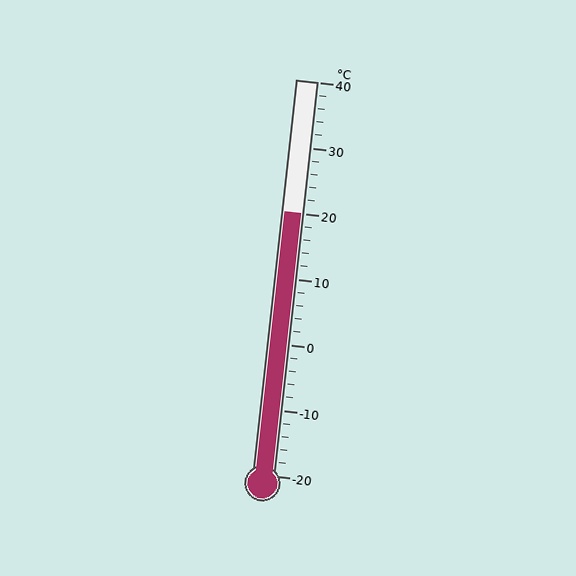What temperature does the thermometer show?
The thermometer shows approximately 20°C.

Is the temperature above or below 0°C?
The temperature is above 0°C.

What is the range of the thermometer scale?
The thermometer scale ranges from -20°C to 40°C.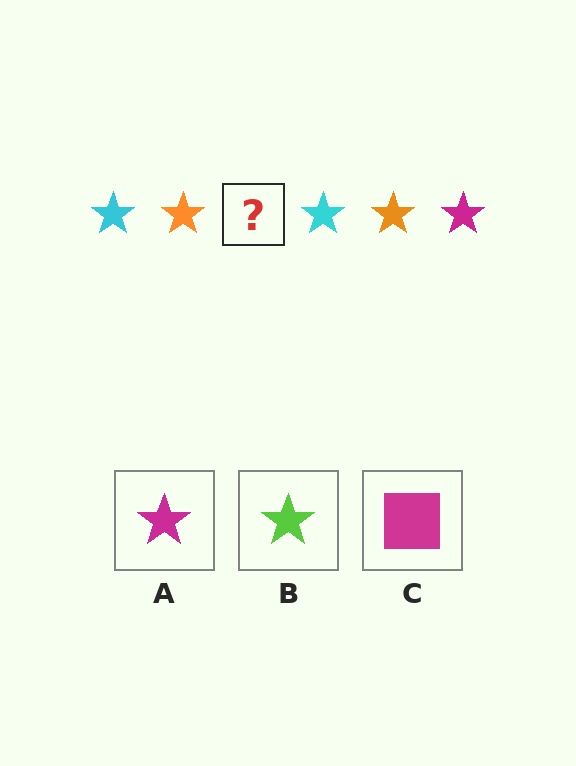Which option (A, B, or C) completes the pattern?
A.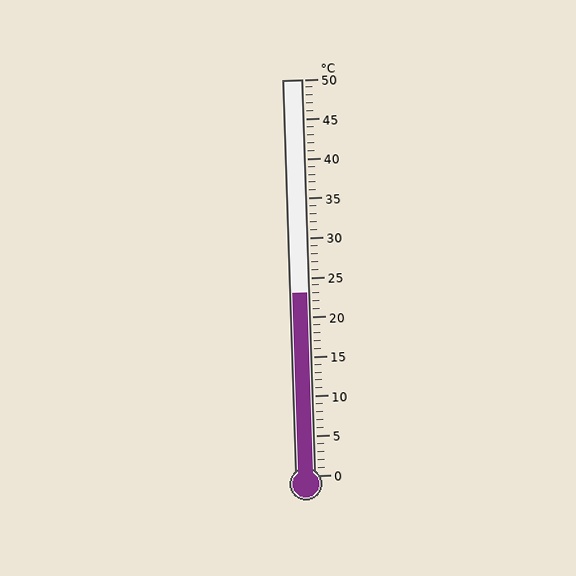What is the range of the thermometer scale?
The thermometer scale ranges from 0°C to 50°C.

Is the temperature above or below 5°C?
The temperature is above 5°C.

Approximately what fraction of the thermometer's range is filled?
The thermometer is filled to approximately 45% of its range.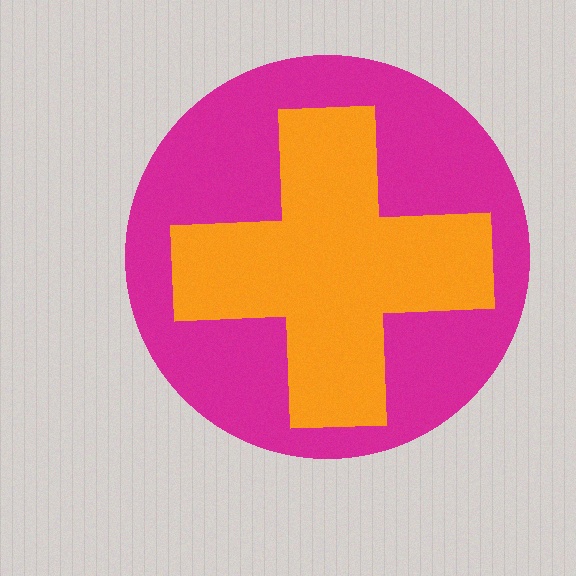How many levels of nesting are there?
2.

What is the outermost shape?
The magenta circle.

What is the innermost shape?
The orange cross.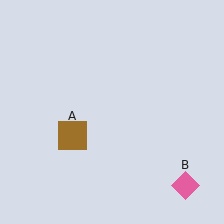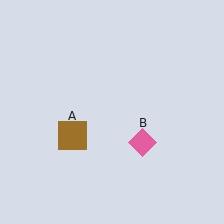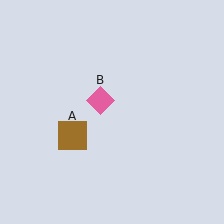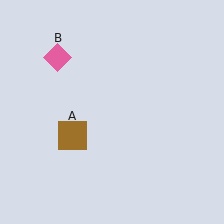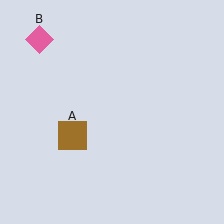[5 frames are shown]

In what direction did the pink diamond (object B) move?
The pink diamond (object B) moved up and to the left.